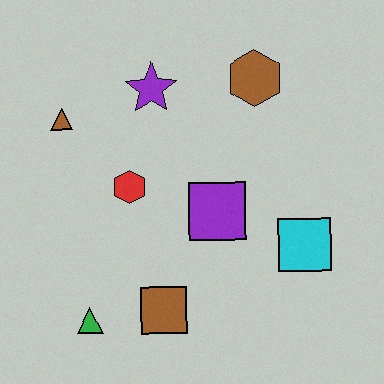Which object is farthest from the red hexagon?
The cyan square is farthest from the red hexagon.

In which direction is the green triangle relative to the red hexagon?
The green triangle is below the red hexagon.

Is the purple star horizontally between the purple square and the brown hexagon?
No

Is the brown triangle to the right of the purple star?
No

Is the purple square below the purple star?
Yes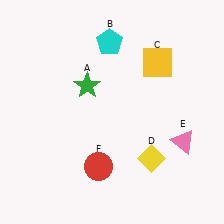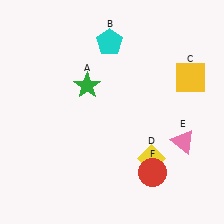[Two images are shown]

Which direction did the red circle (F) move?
The red circle (F) moved right.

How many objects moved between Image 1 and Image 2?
2 objects moved between the two images.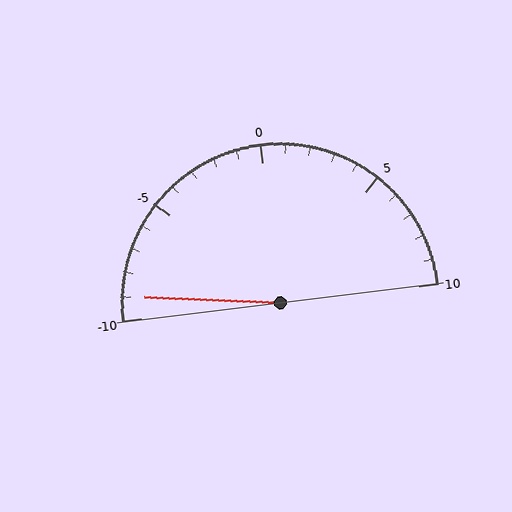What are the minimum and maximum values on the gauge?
The gauge ranges from -10 to 10.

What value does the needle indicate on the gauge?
The needle indicates approximately -9.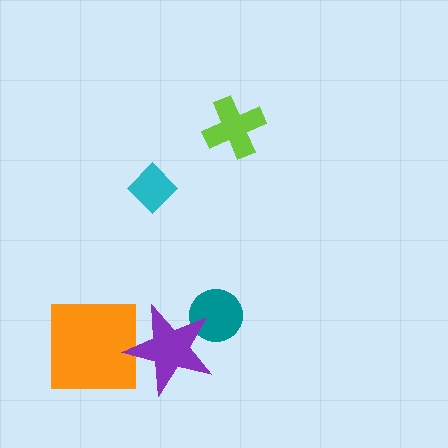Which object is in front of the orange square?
The purple star is in front of the orange square.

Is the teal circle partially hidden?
Yes, it is partially covered by another shape.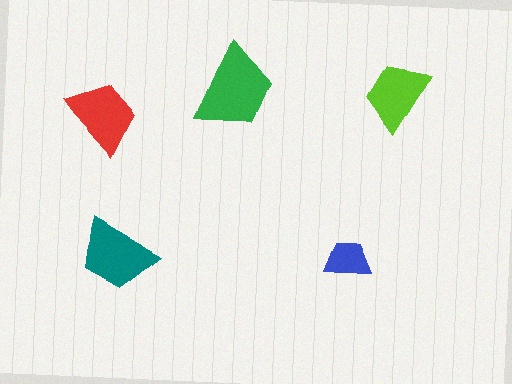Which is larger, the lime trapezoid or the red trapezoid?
The red one.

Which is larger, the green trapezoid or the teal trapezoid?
The green one.